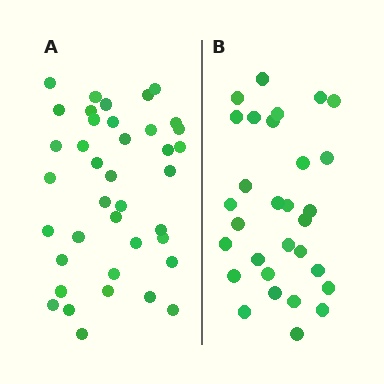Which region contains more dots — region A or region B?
Region A (the left region) has more dots.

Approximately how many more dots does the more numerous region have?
Region A has roughly 8 or so more dots than region B.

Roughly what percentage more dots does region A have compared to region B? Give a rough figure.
About 30% more.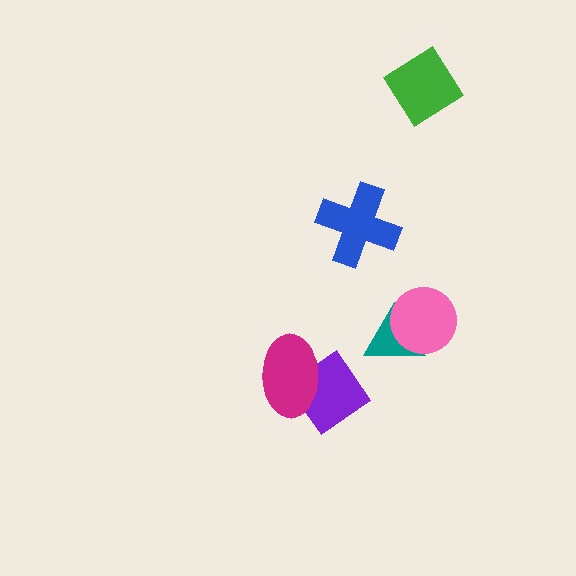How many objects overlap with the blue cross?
0 objects overlap with the blue cross.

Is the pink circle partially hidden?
No, no other shape covers it.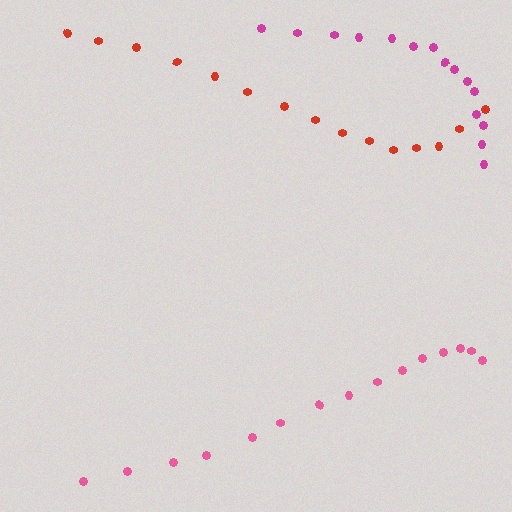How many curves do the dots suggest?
There are 3 distinct paths.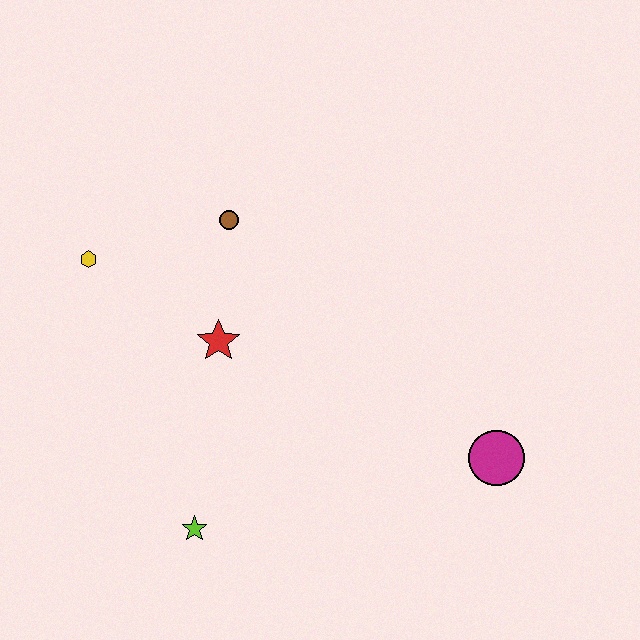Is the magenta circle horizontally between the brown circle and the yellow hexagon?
No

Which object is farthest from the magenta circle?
The yellow hexagon is farthest from the magenta circle.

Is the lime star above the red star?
No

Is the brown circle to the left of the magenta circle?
Yes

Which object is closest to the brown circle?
The red star is closest to the brown circle.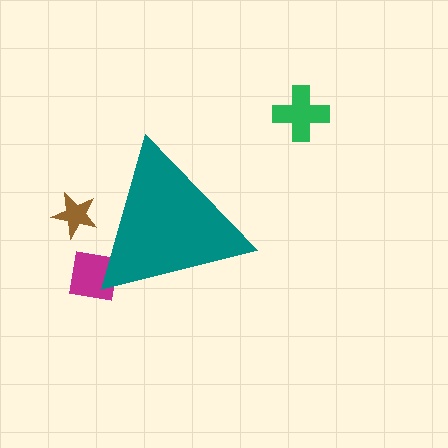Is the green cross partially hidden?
No, the green cross is fully visible.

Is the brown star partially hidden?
Yes, the brown star is partially hidden behind the teal triangle.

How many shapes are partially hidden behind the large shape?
2 shapes are partially hidden.